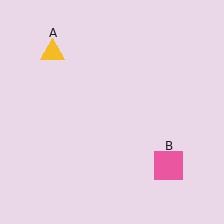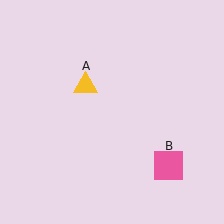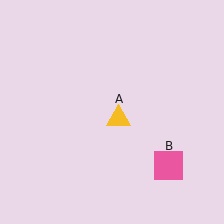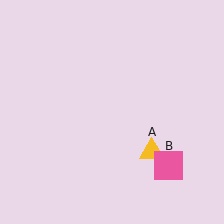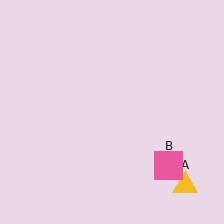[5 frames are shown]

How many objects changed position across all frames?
1 object changed position: yellow triangle (object A).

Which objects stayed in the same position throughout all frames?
Pink square (object B) remained stationary.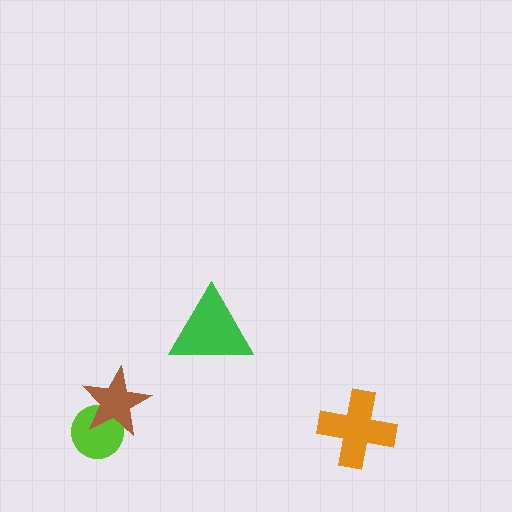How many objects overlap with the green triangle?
0 objects overlap with the green triangle.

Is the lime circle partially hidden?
Yes, it is partially covered by another shape.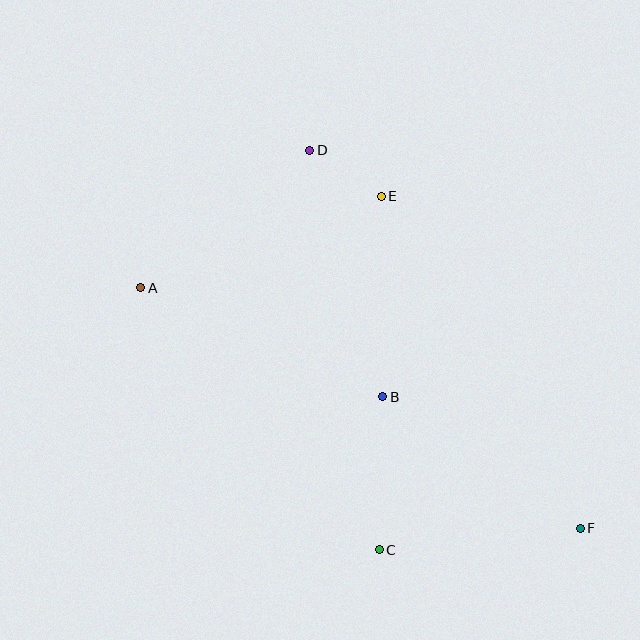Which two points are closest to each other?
Points D and E are closest to each other.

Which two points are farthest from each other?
Points A and F are farthest from each other.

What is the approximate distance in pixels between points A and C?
The distance between A and C is approximately 354 pixels.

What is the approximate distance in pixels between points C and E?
The distance between C and E is approximately 353 pixels.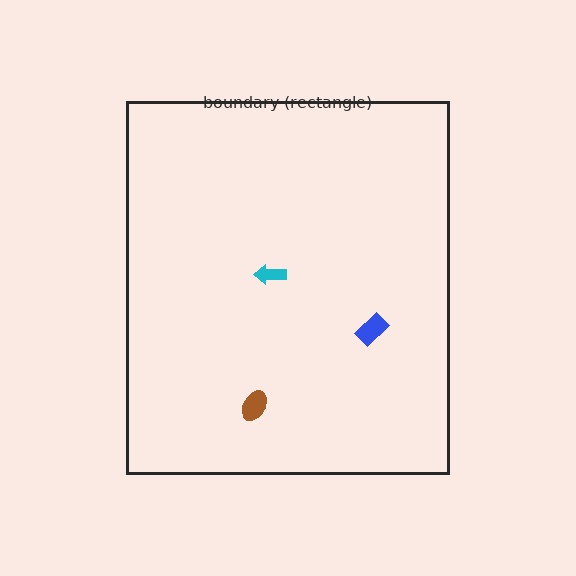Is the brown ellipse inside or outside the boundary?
Inside.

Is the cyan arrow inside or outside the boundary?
Inside.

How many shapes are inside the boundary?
3 inside, 0 outside.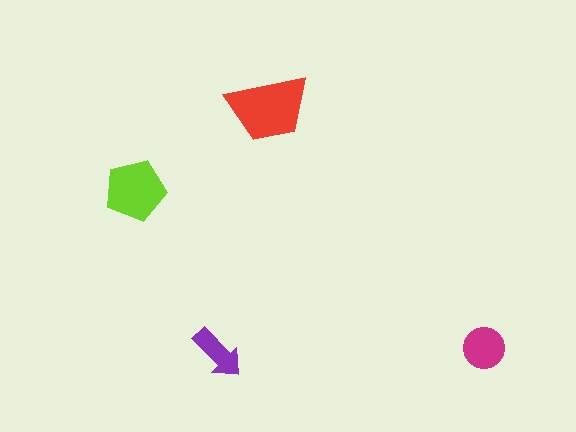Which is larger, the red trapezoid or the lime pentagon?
The red trapezoid.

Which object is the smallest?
The purple arrow.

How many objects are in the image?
There are 4 objects in the image.